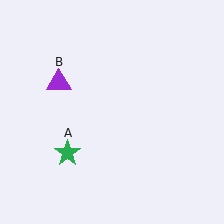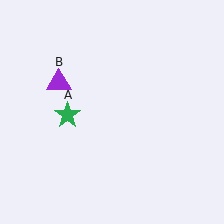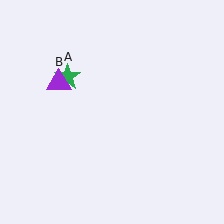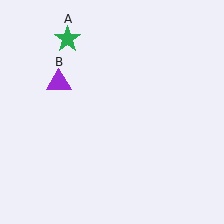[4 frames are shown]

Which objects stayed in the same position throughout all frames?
Purple triangle (object B) remained stationary.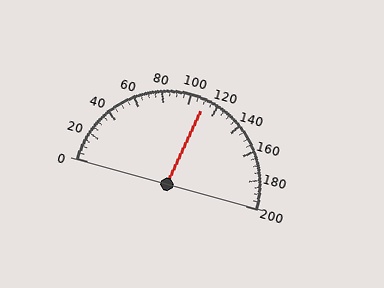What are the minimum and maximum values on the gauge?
The gauge ranges from 0 to 200.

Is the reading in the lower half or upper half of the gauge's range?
The reading is in the upper half of the range (0 to 200).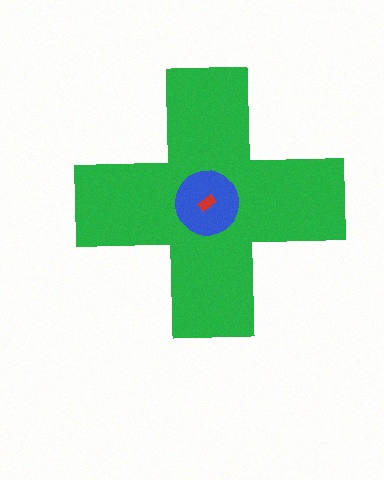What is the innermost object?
The red rectangle.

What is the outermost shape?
The green cross.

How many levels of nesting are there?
3.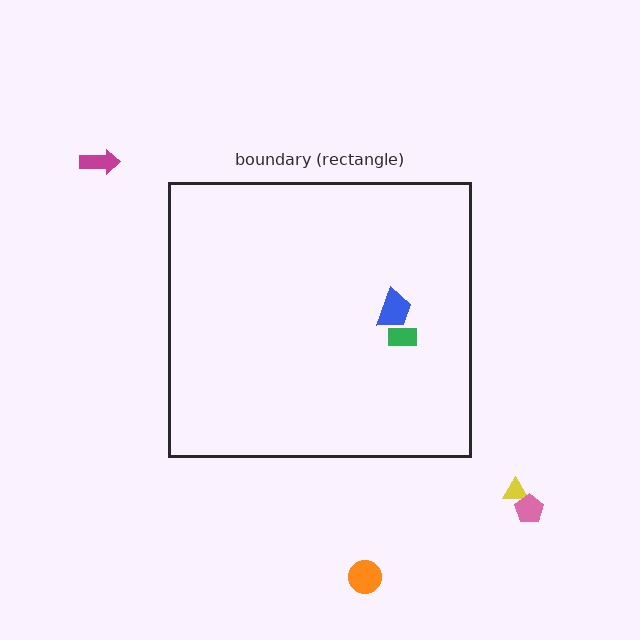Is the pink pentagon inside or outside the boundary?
Outside.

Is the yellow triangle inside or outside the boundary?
Outside.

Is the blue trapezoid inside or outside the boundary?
Inside.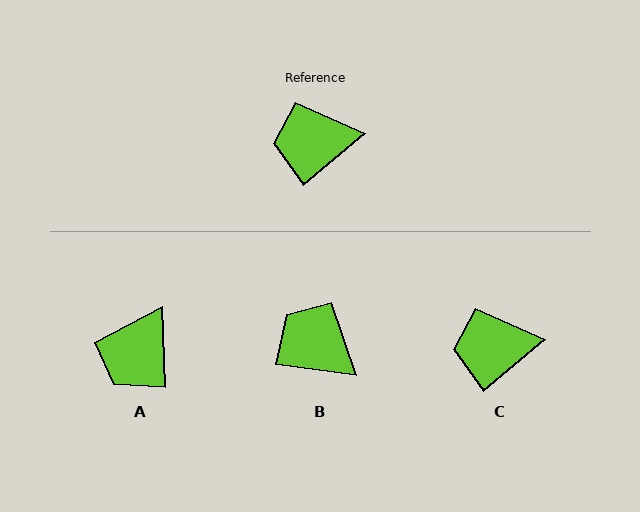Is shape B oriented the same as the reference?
No, it is off by about 48 degrees.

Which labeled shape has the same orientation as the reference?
C.